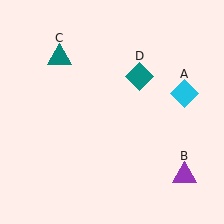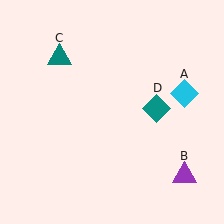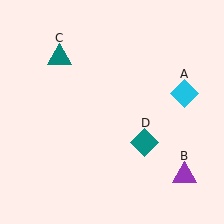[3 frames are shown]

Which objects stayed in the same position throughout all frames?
Cyan diamond (object A) and purple triangle (object B) and teal triangle (object C) remained stationary.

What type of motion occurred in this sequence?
The teal diamond (object D) rotated clockwise around the center of the scene.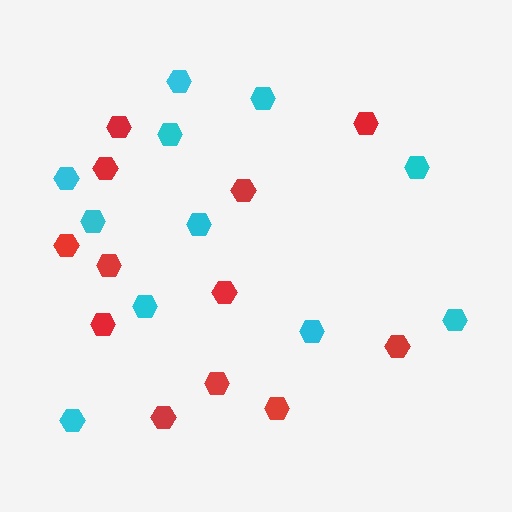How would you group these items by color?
There are 2 groups: one group of red hexagons (12) and one group of cyan hexagons (11).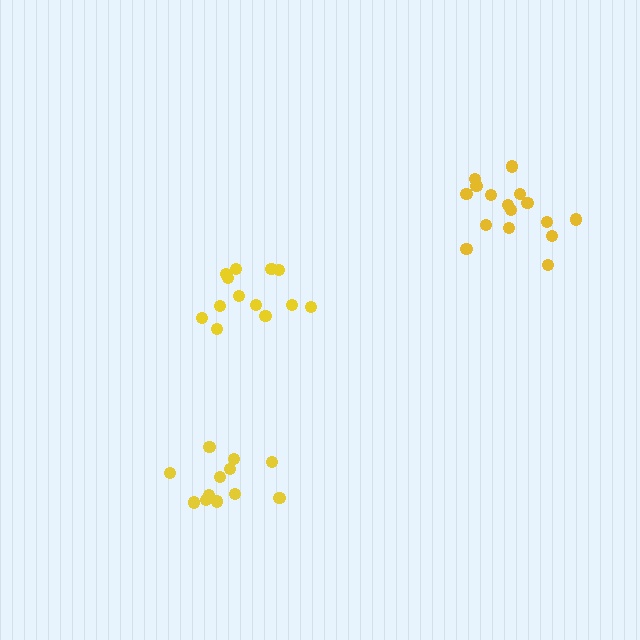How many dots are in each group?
Group 1: 13 dots, Group 2: 12 dots, Group 3: 16 dots (41 total).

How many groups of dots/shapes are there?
There are 3 groups.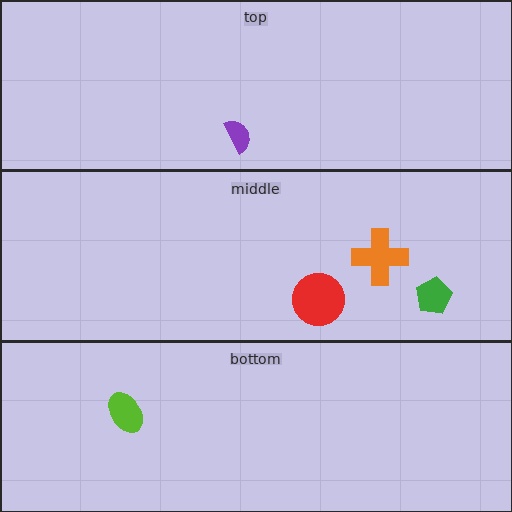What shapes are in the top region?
The purple semicircle.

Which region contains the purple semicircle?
The top region.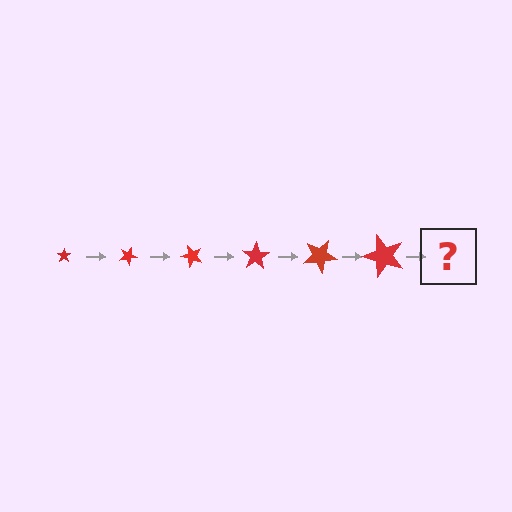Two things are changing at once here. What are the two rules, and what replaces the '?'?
The two rules are that the star grows larger each step and it rotates 25 degrees each step. The '?' should be a star, larger than the previous one and rotated 150 degrees from the start.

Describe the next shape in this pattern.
It should be a star, larger than the previous one and rotated 150 degrees from the start.